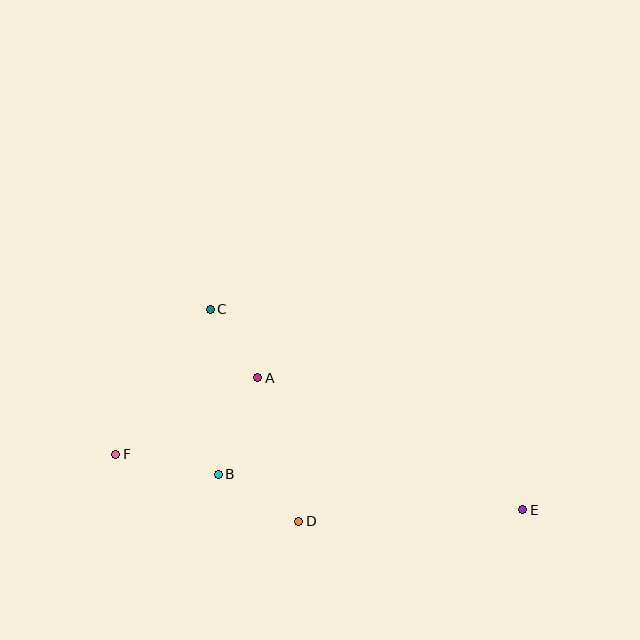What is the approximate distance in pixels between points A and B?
The distance between A and B is approximately 104 pixels.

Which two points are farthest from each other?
Points E and F are farthest from each other.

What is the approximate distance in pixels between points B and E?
The distance between B and E is approximately 307 pixels.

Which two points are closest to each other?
Points A and C are closest to each other.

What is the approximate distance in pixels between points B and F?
The distance between B and F is approximately 104 pixels.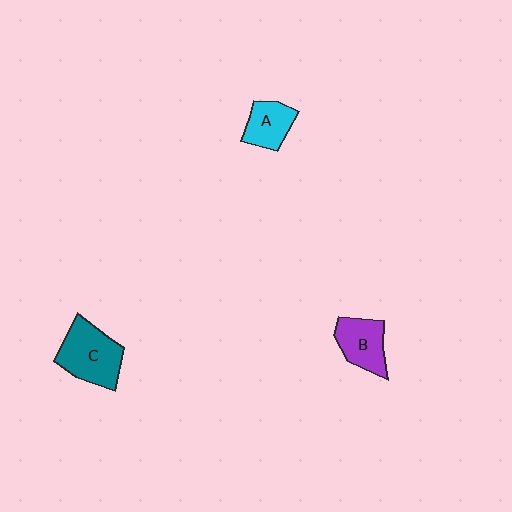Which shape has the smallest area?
Shape A (cyan).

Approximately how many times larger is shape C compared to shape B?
Approximately 1.4 times.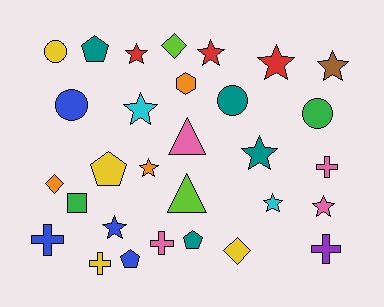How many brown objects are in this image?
There is 1 brown object.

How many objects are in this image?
There are 30 objects.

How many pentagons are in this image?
There are 4 pentagons.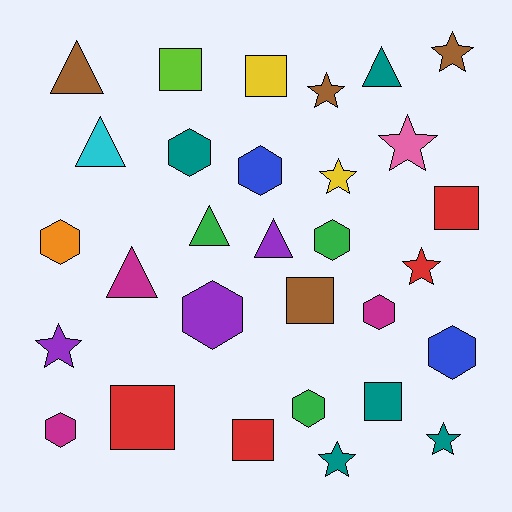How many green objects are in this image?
There are 3 green objects.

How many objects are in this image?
There are 30 objects.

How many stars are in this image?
There are 8 stars.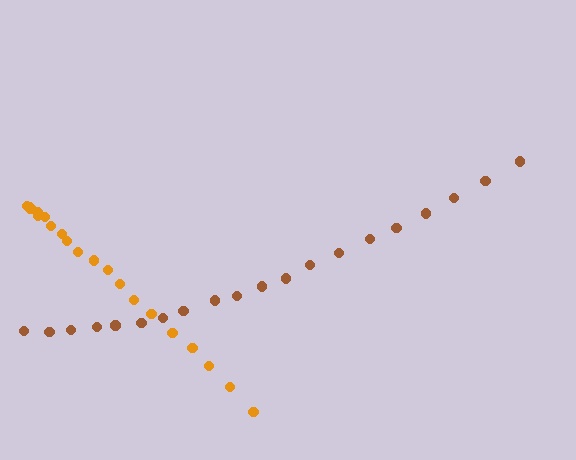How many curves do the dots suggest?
There are 2 distinct paths.